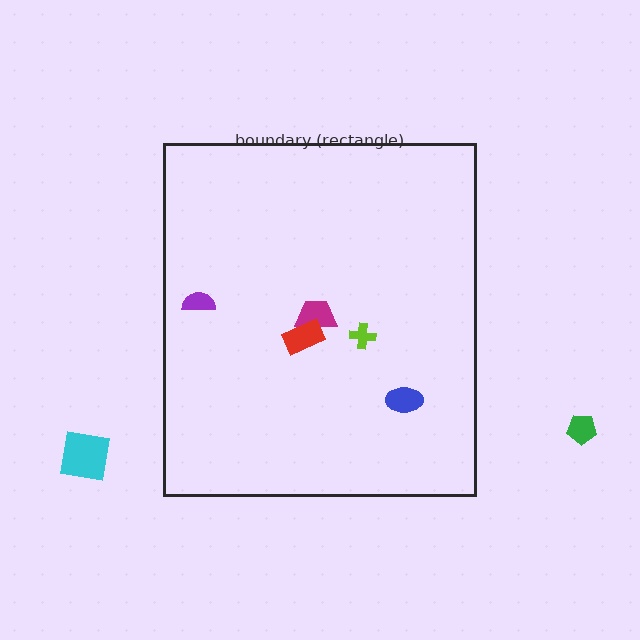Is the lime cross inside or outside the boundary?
Inside.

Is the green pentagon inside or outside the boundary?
Outside.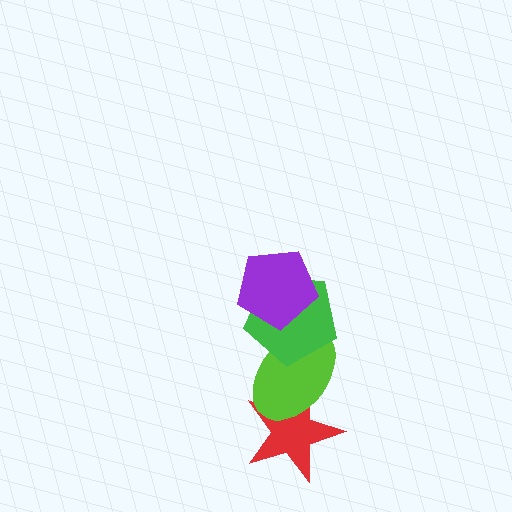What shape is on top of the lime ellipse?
The green pentagon is on top of the lime ellipse.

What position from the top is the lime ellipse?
The lime ellipse is 3rd from the top.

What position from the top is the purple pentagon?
The purple pentagon is 1st from the top.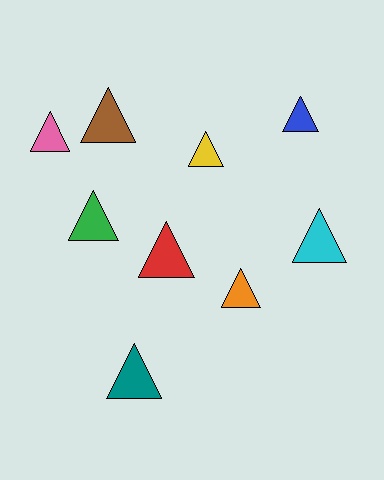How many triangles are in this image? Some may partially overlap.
There are 9 triangles.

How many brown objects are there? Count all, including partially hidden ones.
There is 1 brown object.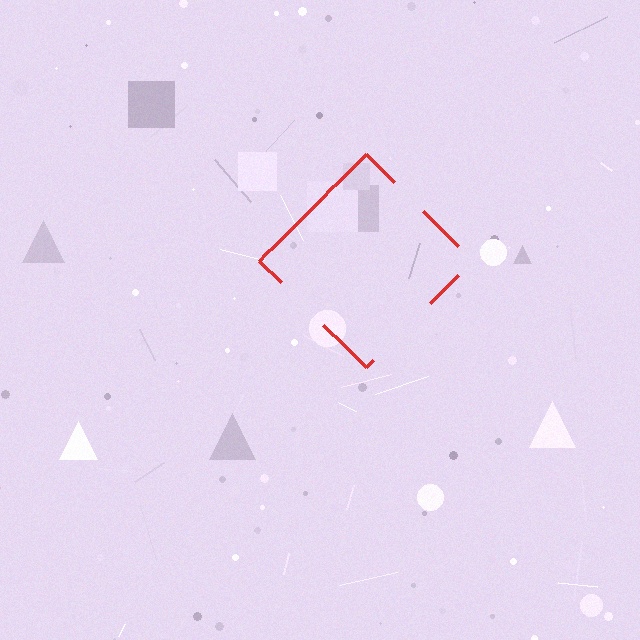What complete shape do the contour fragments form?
The contour fragments form a diamond.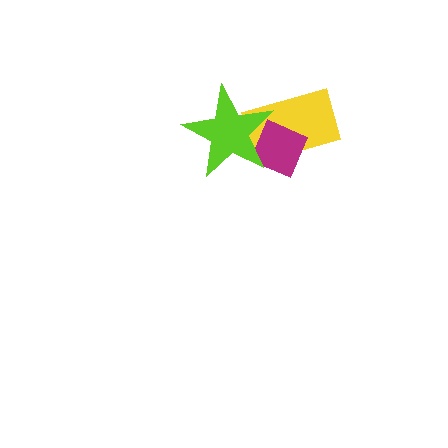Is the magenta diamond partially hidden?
Yes, it is partially covered by another shape.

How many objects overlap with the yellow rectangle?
2 objects overlap with the yellow rectangle.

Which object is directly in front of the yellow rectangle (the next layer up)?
The magenta diamond is directly in front of the yellow rectangle.